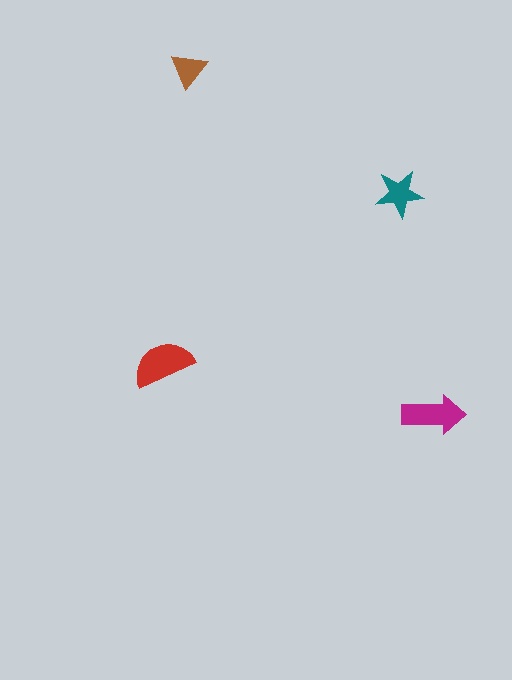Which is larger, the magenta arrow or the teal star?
The magenta arrow.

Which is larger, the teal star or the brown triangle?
The teal star.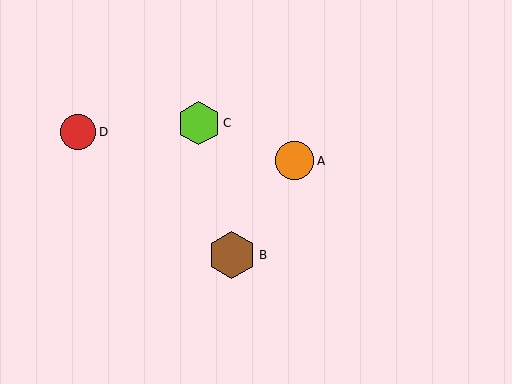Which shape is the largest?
The brown hexagon (labeled B) is the largest.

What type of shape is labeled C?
Shape C is a lime hexagon.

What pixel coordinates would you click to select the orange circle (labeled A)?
Click at (295, 161) to select the orange circle A.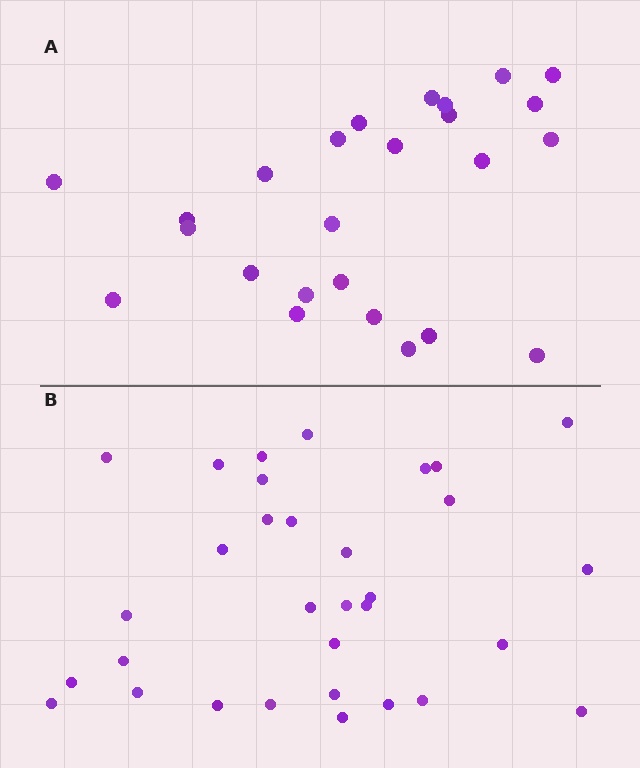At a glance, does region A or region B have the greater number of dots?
Region B (the bottom region) has more dots.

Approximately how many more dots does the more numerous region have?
Region B has roughly 8 or so more dots than region A.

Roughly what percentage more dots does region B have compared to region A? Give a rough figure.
About 30% more.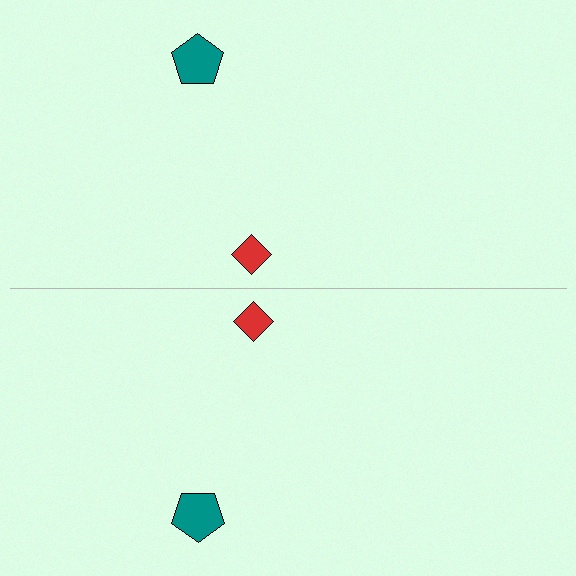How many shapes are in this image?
There are 4 shapes in this image.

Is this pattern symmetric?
Yes, this pattern has bilateral (reflection) symmetry.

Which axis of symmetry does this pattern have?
The pattern has a horizontal axis of symmetry running through the center of the image.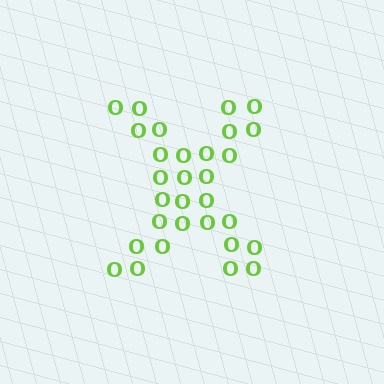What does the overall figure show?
The overall figure shows the letter X.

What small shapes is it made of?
It is made of small letter O's.